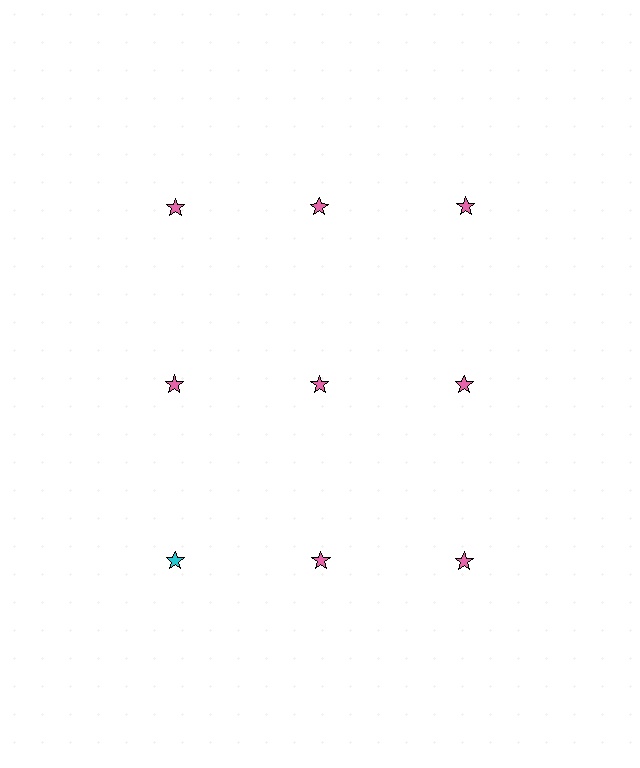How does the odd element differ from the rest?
It has a different color: cyan instead of pink.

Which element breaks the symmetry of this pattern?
The cyan star in the third row, leftmost column breaks the symmetry. All other shapes are pink stars.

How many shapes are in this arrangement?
There are 9 shapes arranged in a grid pattern.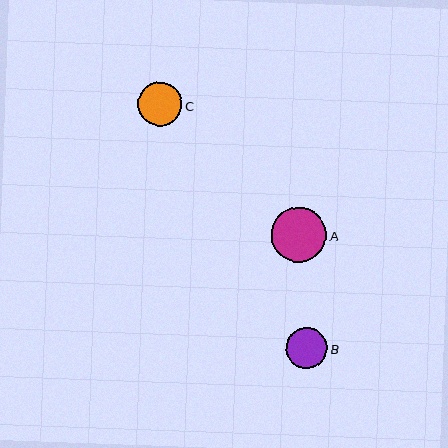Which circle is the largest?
Circle A is the largest with a size of approximately 55 pixels.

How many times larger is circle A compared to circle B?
Circle A is approximately 1.3 times the size of circle B.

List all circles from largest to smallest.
From largest to smallest: A, C, B.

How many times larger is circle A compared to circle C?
Circle A is approximately 1.3 times the size of circle C.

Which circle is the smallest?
Circle B is the smallest with a size of approximately 41 pixels.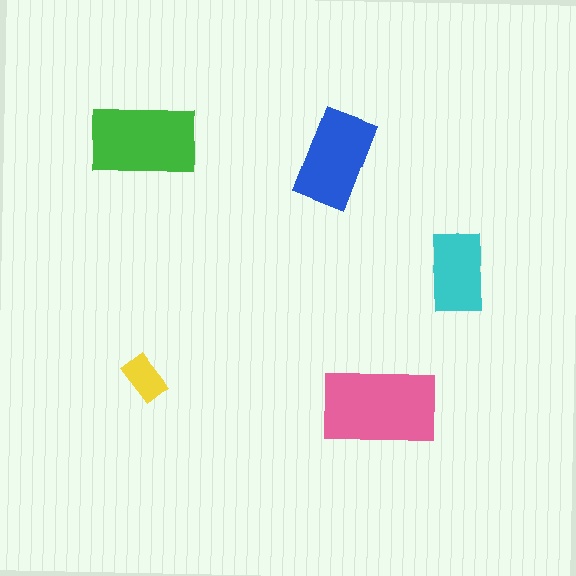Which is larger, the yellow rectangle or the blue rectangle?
The blue one.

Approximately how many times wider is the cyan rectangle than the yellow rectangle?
About 1.5 times wider.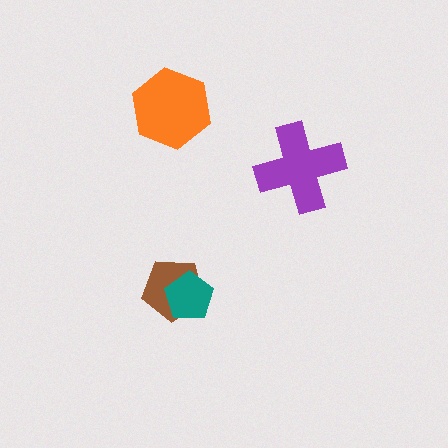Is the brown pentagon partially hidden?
Yes, it is partially covered by another shape.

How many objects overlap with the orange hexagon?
0 objects overlap with the orange hexagon.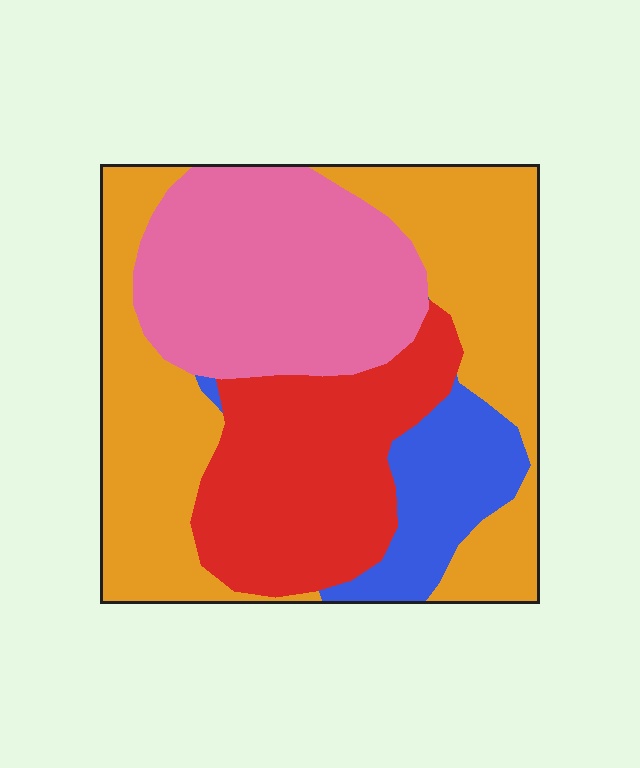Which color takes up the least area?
Blue, at roughly 10%.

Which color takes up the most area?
Orange, at roughly 40%.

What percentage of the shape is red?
Red covers around 25% of the shape.